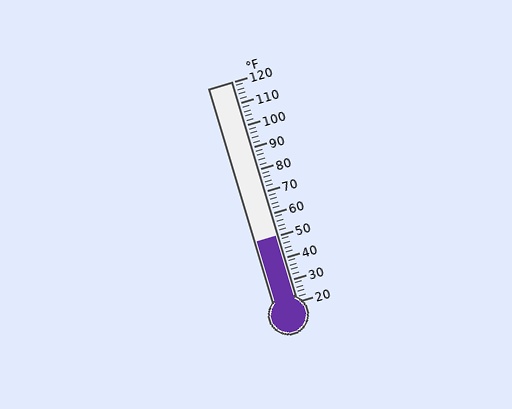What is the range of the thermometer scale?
The thermometer scale ranges from 20°F to 120°F.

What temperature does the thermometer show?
The thermometer shows approximately 50°F.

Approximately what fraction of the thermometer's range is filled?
The thermometer is filled to approximately 30% of its range.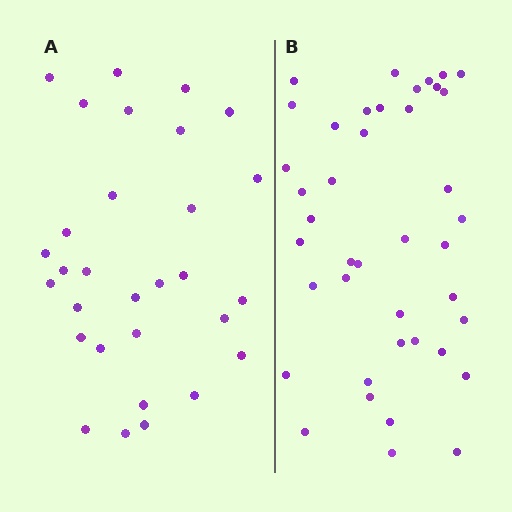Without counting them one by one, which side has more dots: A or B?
Region B (the right region) has more dots.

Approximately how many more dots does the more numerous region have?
Region B has roughly 12 or so more dots than region A.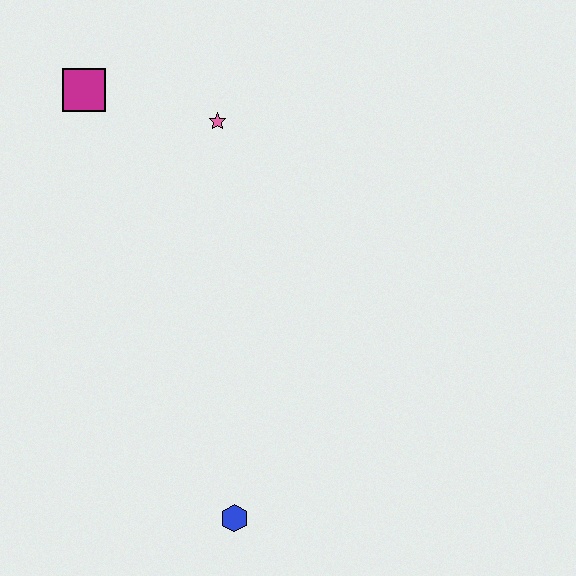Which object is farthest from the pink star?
The blue hexagon is farthest from the pink star.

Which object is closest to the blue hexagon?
The pink star is closest to the blue hexagon.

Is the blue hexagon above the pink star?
No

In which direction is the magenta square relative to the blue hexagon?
The magenta square is above the blue hexagon.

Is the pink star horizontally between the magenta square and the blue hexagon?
Yes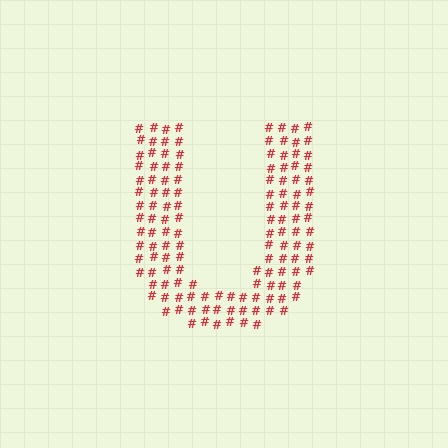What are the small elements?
The small elements are hash symbols.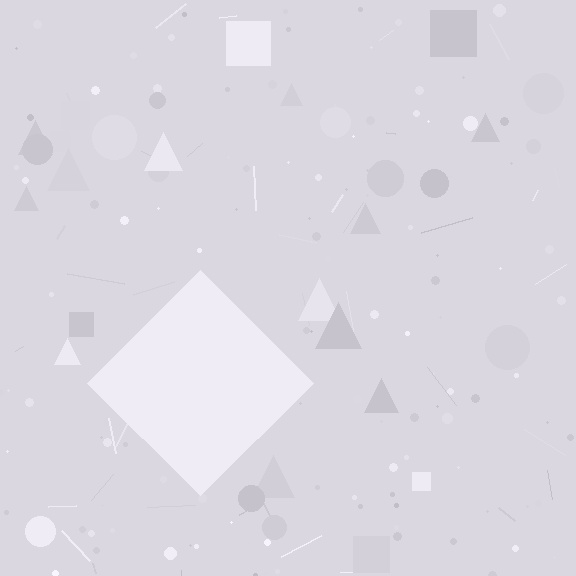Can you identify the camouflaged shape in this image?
The camouflaged shape is a diamond.